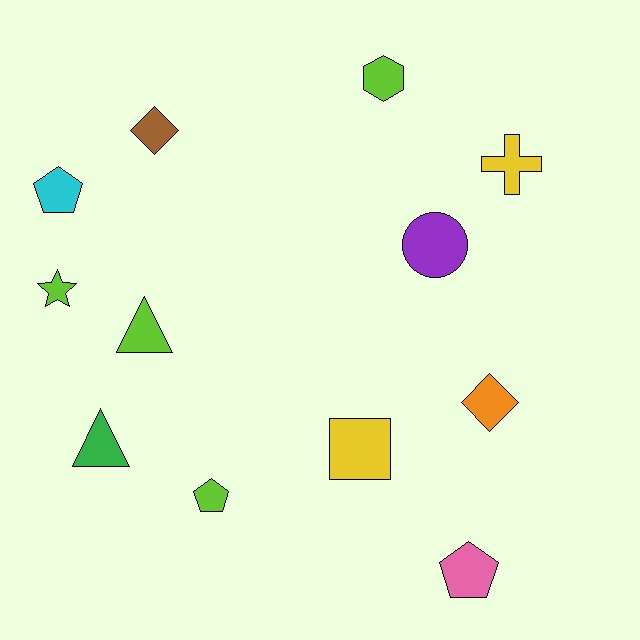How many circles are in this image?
There is 1 circle.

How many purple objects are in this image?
There is 1 purple object.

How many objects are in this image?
There are 12 objects.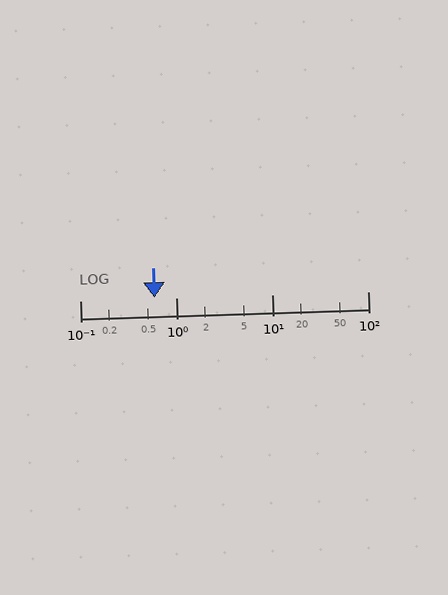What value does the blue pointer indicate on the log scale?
The pointer indicates approximately 0.59.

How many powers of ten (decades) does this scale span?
The scale spans 3 decades, from 0.1 to 100.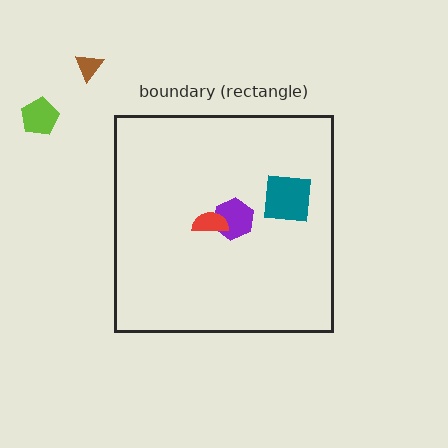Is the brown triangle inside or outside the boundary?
Outside.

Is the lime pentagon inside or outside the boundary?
Outside.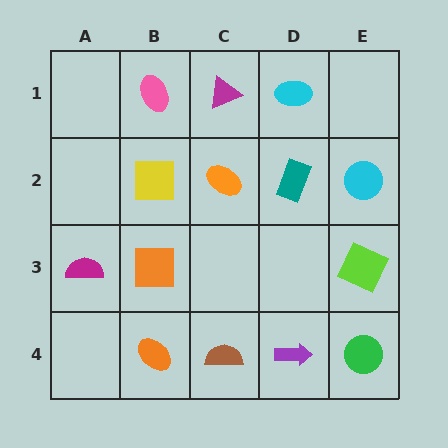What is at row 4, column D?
A purple arrow.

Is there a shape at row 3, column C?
No, that cell is empty.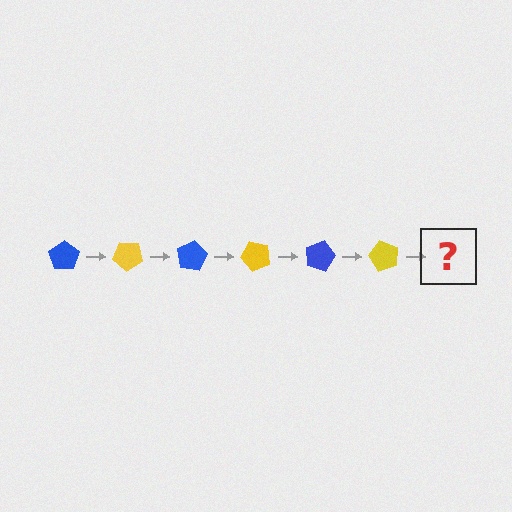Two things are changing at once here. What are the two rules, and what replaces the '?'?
The two rules are that it rotates 40 degrees each step and the color cycles through blue and yellow. The '?' should be a blue pentagon, rotated 240 degrees from the start.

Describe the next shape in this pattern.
It should be a blue pentagon, rotated 240 degrees from the start.